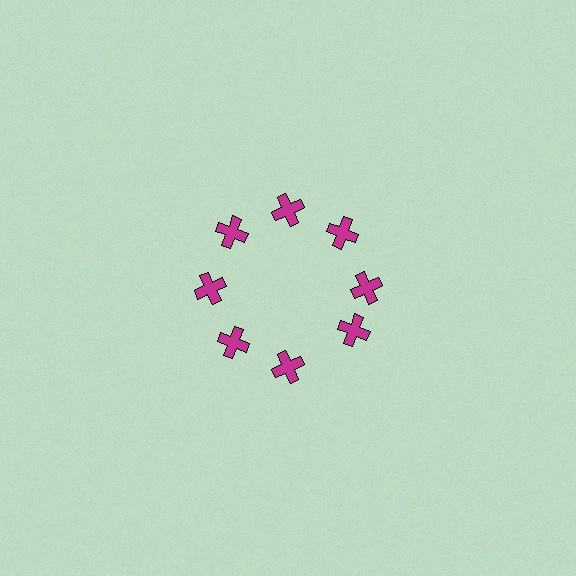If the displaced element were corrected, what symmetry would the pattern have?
It would have 8-fold rotational symmetry — the pattern would map onto itself every 45 degrees.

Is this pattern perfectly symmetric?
No. The 8 magenta crosses are arranged in a ring, but one element near the 4 o'clock position is rotated out of alignment along the ring, breaking the 8-fold rotational symmetry.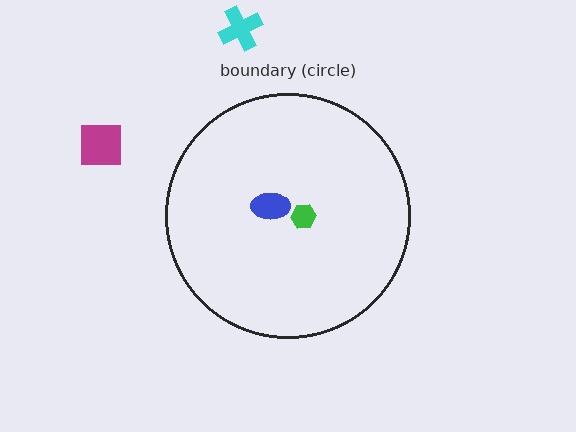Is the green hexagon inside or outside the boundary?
Inside.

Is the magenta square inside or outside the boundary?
Outside.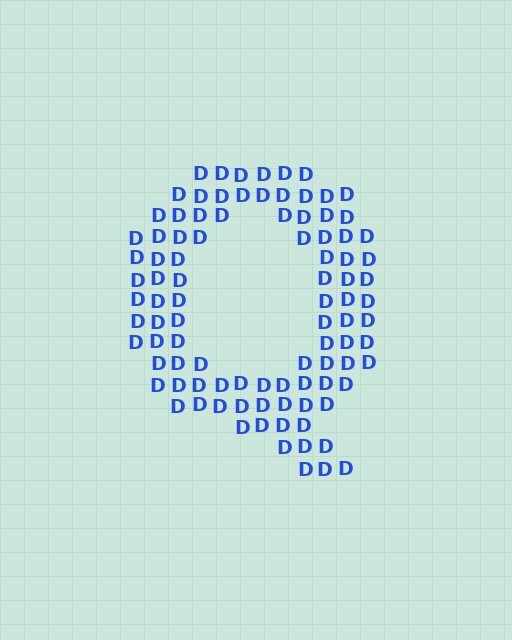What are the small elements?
The small elements are letter D's.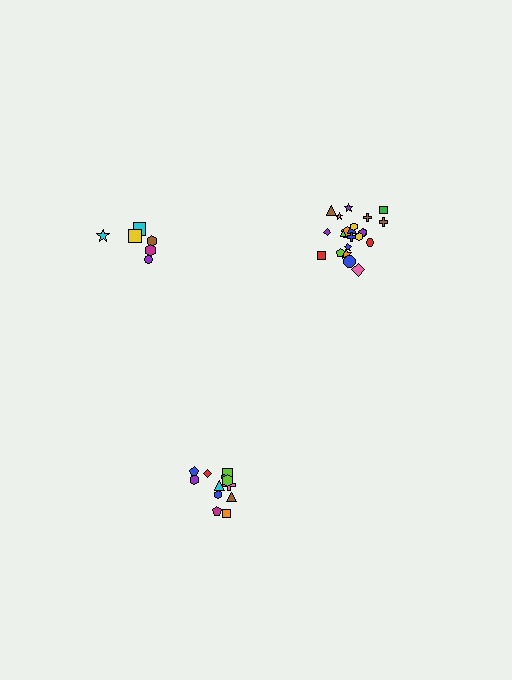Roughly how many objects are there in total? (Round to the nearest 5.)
Roughly 40 objects in total.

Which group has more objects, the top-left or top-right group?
The top-right group.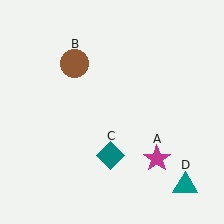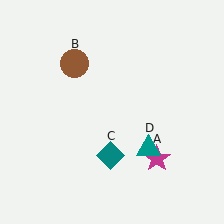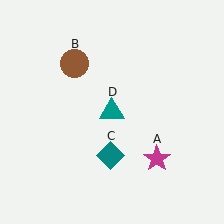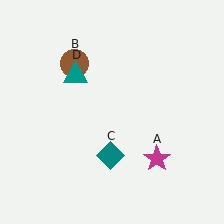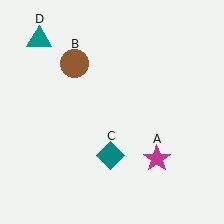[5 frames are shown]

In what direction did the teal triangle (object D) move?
The teal triangle (object D) moved up and to the left.